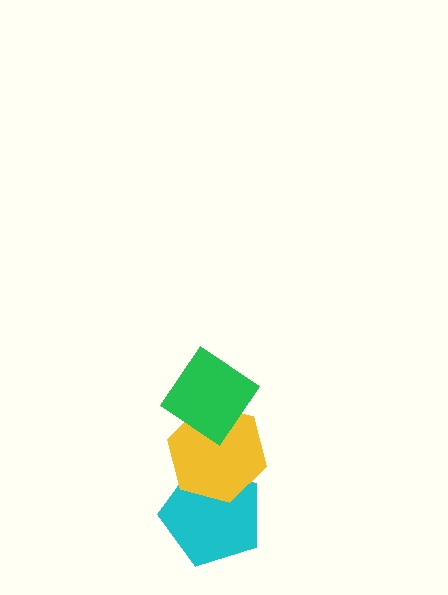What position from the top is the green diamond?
The green diamond is 1st from the top.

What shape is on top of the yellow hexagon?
The green diamond is on top of the yellow hexagon.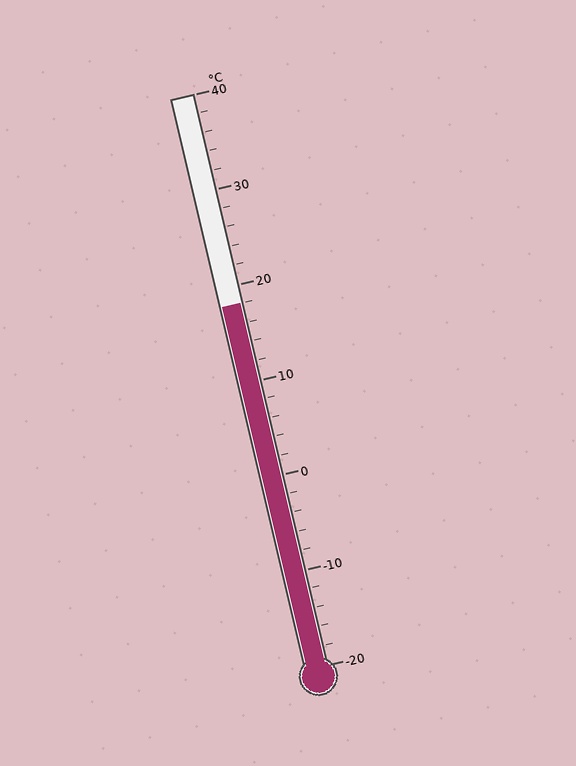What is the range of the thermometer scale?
The thermometer scale ranges from -20°C to 40°C.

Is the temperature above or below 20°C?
The temperature is below 20°C.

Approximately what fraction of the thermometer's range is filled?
The thermometer is filled to approximately 65% of its range.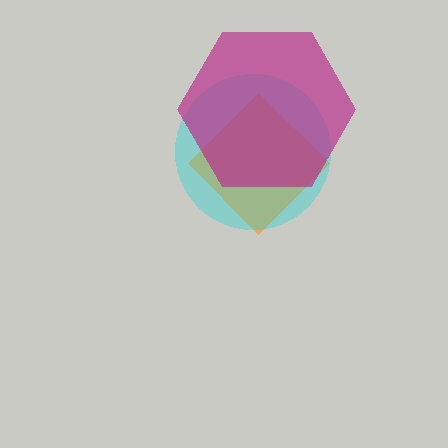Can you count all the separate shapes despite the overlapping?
Yes, there are 3 separate shapes.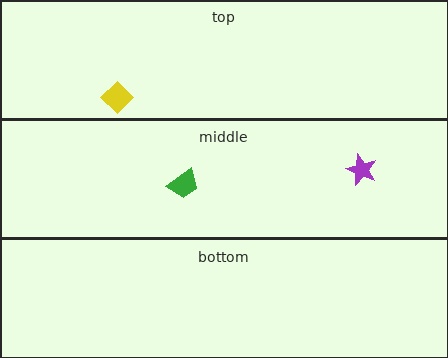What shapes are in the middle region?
The green trapezoid, the purple star.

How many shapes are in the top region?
1.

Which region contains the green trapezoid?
The middle region.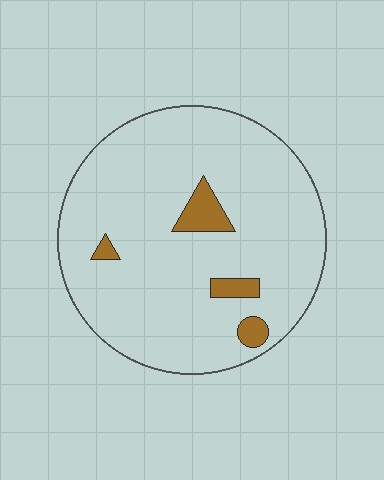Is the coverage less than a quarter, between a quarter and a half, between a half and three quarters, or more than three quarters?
Less than a quarter.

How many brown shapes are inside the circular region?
4.